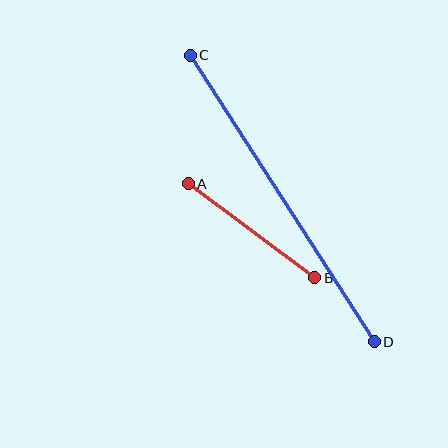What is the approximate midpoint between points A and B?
The midpoint is at approximately (252, 231) pixels.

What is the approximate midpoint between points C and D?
The midpoint is at approximately (282, 199) pixels.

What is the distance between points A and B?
The distance is approximately 157 pixels.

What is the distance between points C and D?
The distance is approximately 341 pixels.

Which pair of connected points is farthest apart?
Points C and D are farthest apart.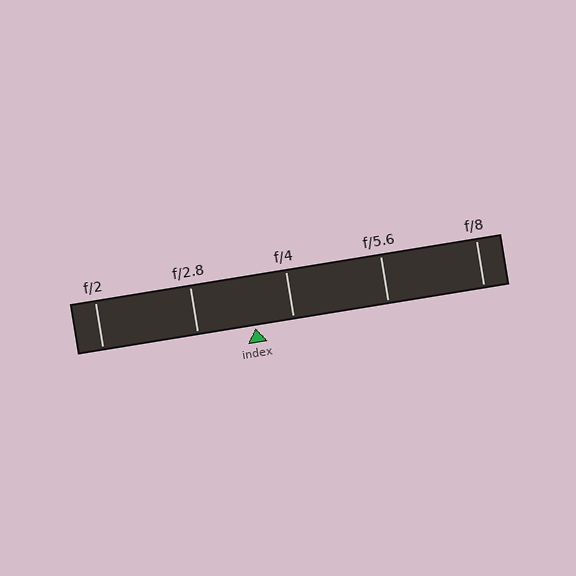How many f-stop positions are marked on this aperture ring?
There are 5 f-stop positions marked.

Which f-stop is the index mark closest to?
The index mark is closest to f/4.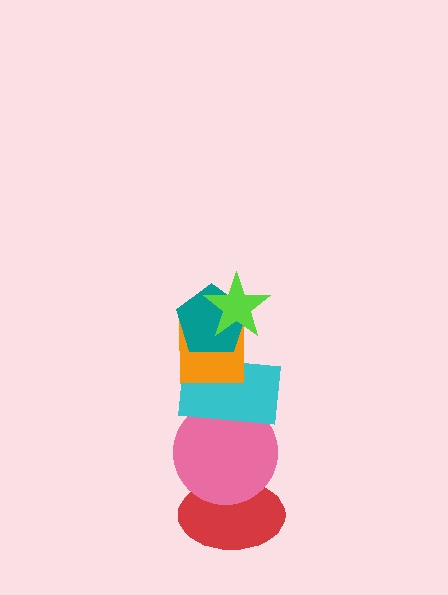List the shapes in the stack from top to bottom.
From top to bottom: the lime star, the teal pentagon, the orange square, the cyan rectangle, the pink circle, the red ellipse.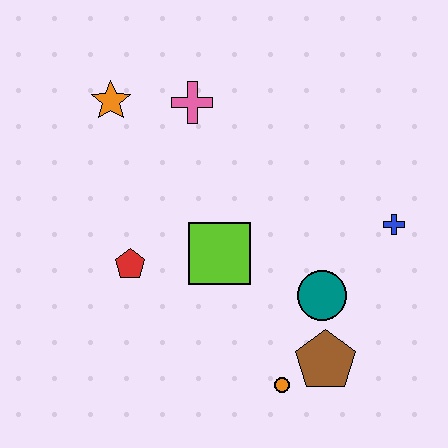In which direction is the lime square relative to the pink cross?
The lime square is below the pink cross.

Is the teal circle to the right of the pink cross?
Yes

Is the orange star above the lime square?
Yes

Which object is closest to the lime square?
The red pentagon is closest to the lime square.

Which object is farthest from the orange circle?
The orange star is farthest from the orange circle.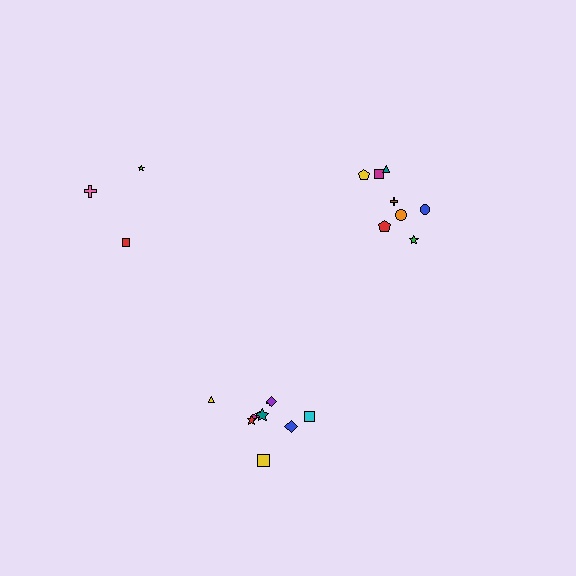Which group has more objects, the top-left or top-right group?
The top-right group.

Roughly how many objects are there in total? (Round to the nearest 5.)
Roughly 20 objects in total.